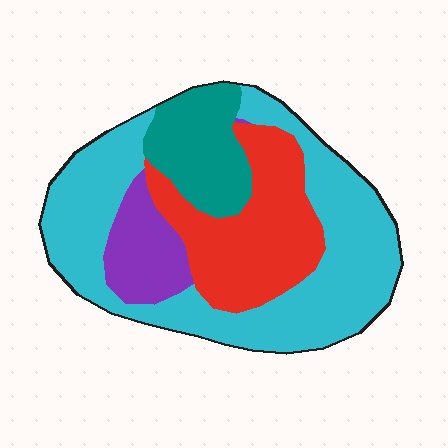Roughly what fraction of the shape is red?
Red takes up about one quarter (1/4) of the shape.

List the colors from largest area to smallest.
From largest to smallest: cyan, red, teal, purple.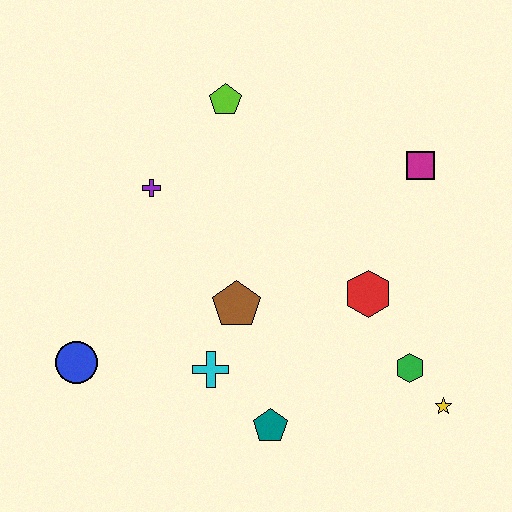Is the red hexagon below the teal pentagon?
No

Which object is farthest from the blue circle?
The magenta square is farthest from the blue circle.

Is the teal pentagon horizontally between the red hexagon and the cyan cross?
Yes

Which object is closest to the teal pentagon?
The cyan cross is closest to the teal pentagon.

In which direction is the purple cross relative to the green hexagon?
The purple cross is to the left of the green hexagon.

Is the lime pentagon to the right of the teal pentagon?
No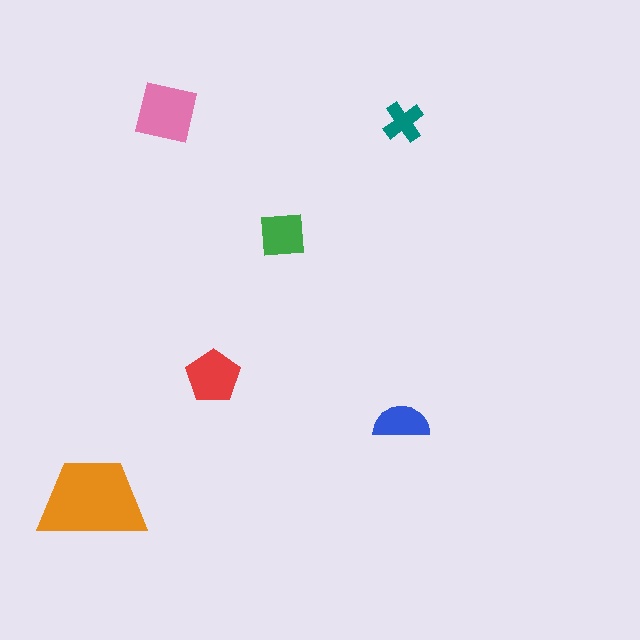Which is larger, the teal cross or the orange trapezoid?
The orange trapezoid.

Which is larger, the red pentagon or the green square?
The red pentagon.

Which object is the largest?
The orange trapezoid.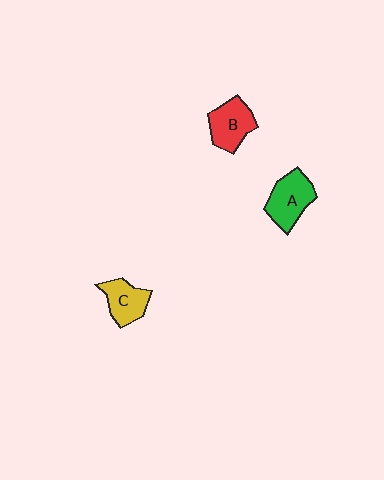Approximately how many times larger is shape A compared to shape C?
Approximately 1.2 times.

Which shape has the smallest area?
Shape C (yellow).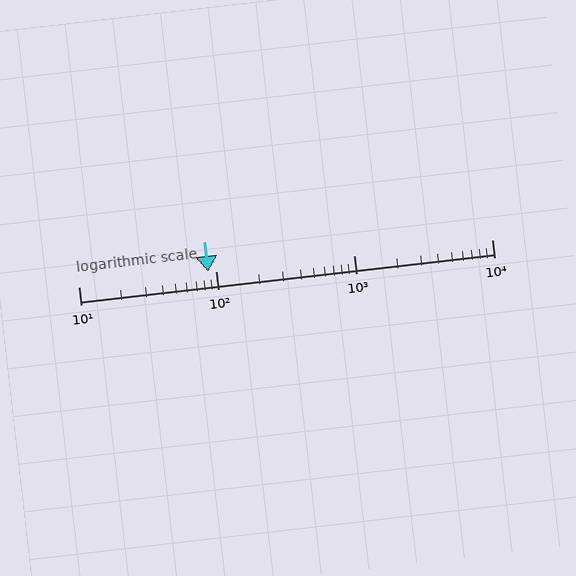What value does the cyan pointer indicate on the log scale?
The pointer indicates approximately 88.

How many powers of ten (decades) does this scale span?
The scale spans 3 decades, from 10 to 10000.